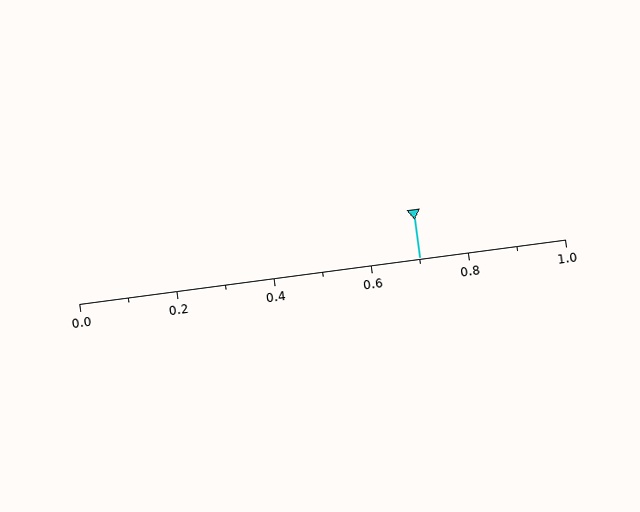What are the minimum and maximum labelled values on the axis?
The axis runs from 0.0 to 1.0.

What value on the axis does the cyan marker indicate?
The marker indicates approximately 0.7.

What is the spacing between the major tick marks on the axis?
The major ticks are spaced 0.2 apart.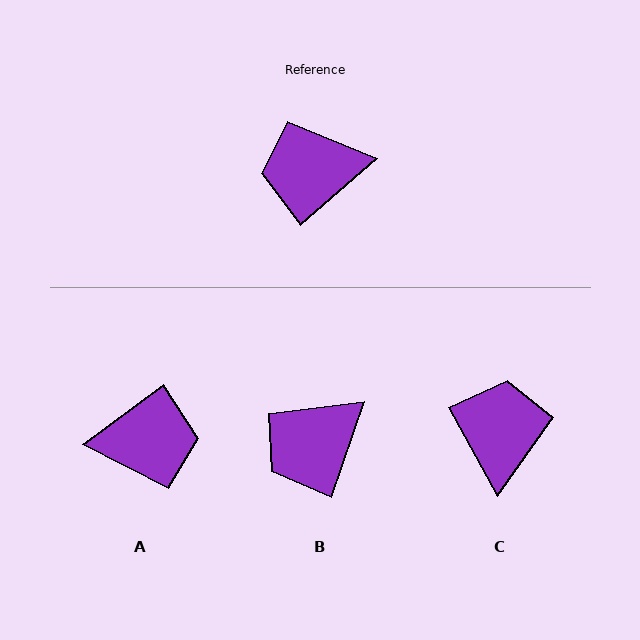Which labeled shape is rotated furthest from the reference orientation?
A, about 175 degrees away.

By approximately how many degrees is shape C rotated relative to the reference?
Approximately 102 degrees clockwise.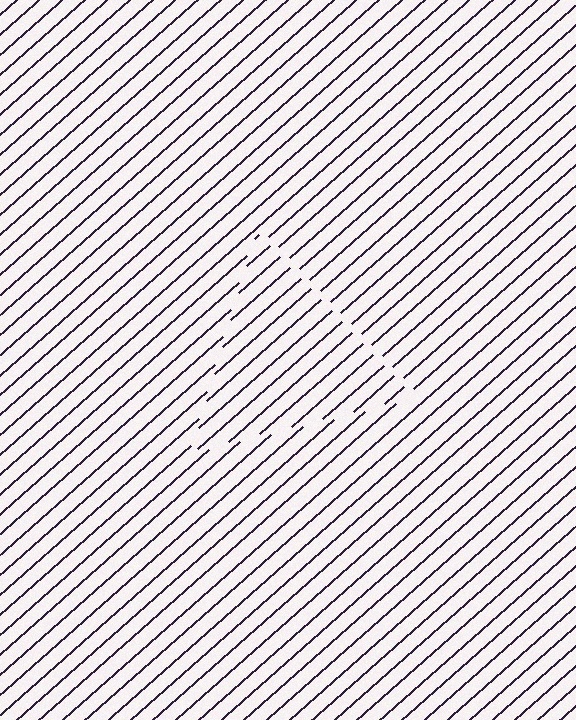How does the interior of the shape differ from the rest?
The interior of the shape contains the same grating, shifted by half a period — the contour is defined by the phase discontinuity where line-ends from the inner and outer gratings abut.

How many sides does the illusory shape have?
3 sides — the line-ends trace a triangle.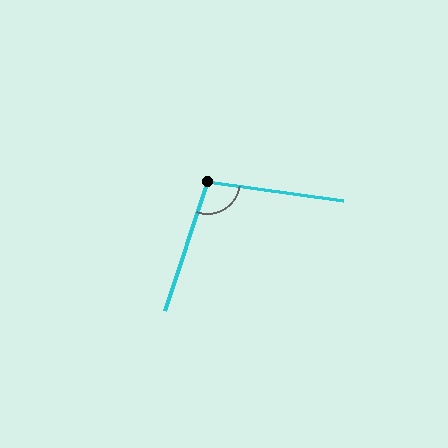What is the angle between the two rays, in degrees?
Approximately 100 degrees.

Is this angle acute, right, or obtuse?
It is obtuse.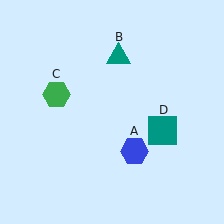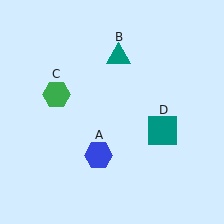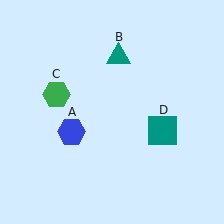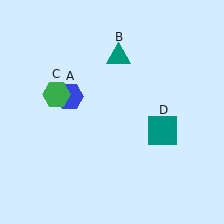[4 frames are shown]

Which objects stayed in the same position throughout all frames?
Teal triangle (object B) and green hexagon (object C) and teal square (object D) remained stationary.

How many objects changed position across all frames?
1 object changed position: blue hexagon (object A).